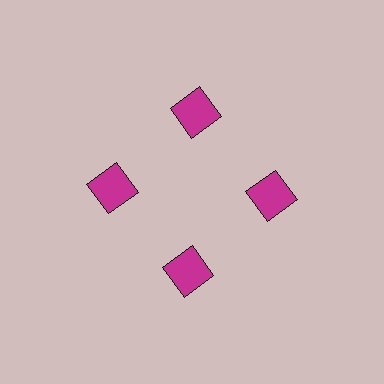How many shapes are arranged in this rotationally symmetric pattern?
There are 4 shapes, arranged in 4 groups of 1.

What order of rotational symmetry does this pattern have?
This pattern has 4-fold rotational symmetry.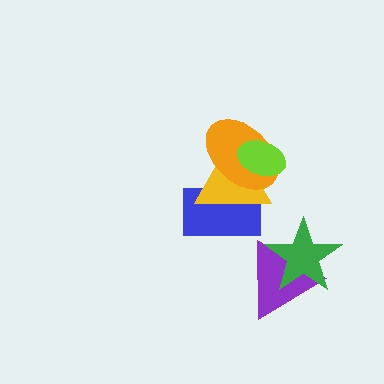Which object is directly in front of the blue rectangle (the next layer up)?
The yellow triangle is directly in front of the blue rectangle.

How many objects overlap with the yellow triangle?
3 objects overlap with the yellow triangle.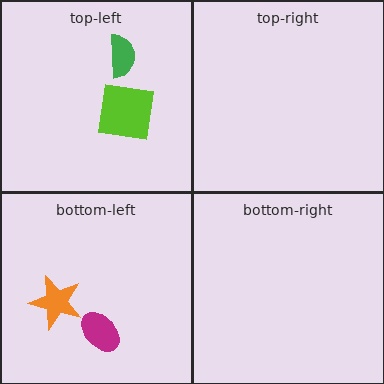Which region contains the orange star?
The bottom-left region.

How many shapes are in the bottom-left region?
2.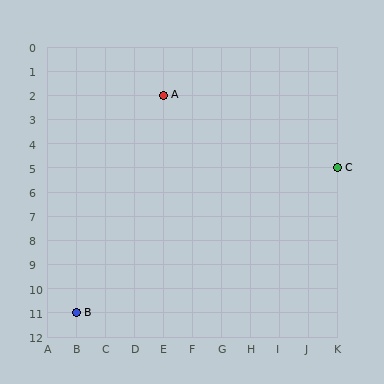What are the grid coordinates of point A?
Point A is at grid coordinates (E, 2).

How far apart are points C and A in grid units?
Points C and A are 6 columns and 3 rows apart (about 6.7 grid units diagonally).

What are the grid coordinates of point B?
Point B is at grid coordinates (B, 11).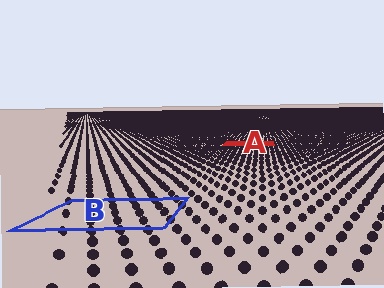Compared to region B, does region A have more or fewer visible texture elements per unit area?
Region A has more texture elements per unit area — they are packed more densely because it is farther away.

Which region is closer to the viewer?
Region B is closer. The texture elements there are larger and more spread out.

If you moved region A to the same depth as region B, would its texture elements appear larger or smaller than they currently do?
They would appear larger. At a closer depth, the same texture elements are projected at a bigger on-screen size.